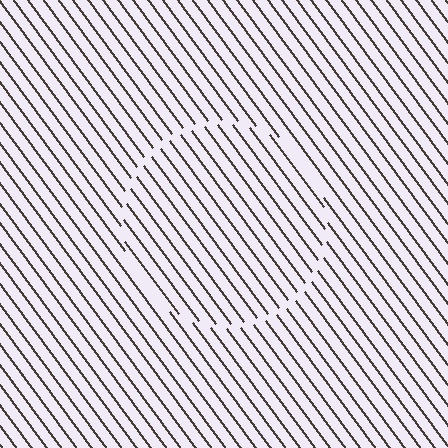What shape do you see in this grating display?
An illusory circle. The interior of the shape contains the same grating, shifted by half a period — the contour is defined by the phase discontinuity where line-ends from the inner and outer gratings abut.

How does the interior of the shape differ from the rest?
The interior of the shape contains the same grating, shifted by half a period — the contour is defined by the phase discontinuity where line-ends from the inner and outer gratings abut.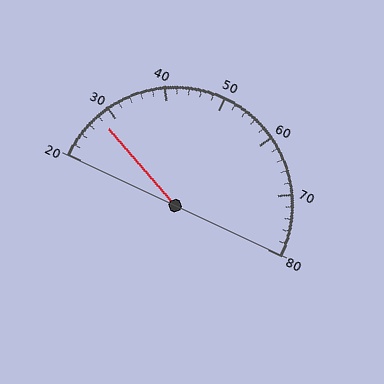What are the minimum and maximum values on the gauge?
The gauge ranges from 20 to 80.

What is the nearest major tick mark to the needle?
The nearest major tick mark is 30.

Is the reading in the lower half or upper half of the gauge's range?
The reading is in the lower half of the range (20 to 80).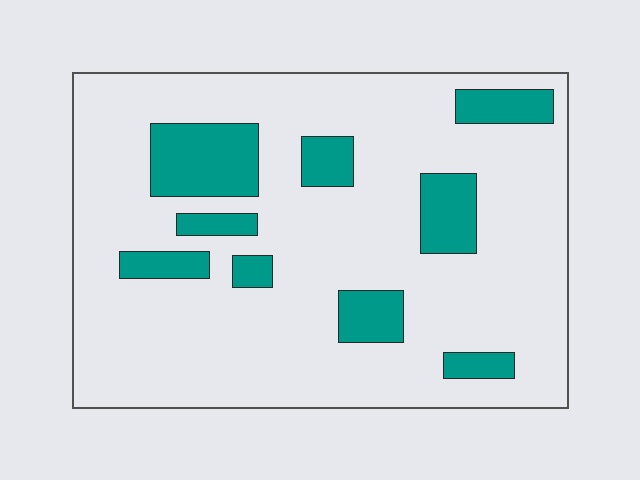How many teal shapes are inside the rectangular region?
9.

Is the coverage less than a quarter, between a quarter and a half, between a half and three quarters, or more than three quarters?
Less than a quarter.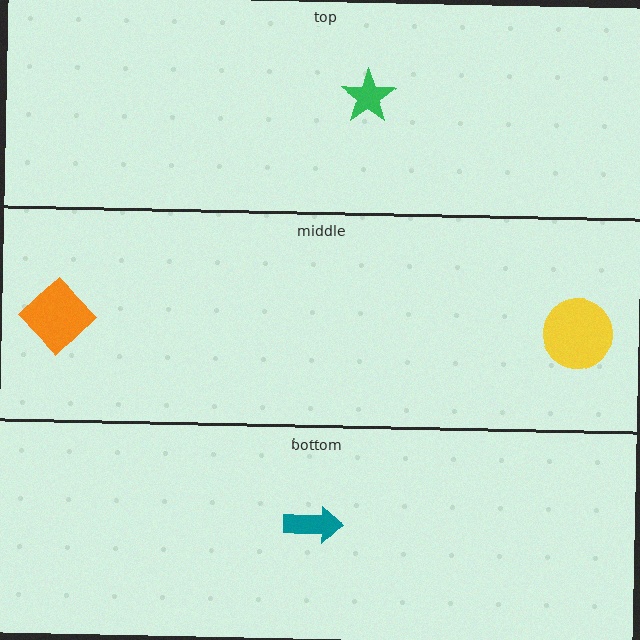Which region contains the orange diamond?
The middle region.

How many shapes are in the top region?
1.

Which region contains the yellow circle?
The middle region.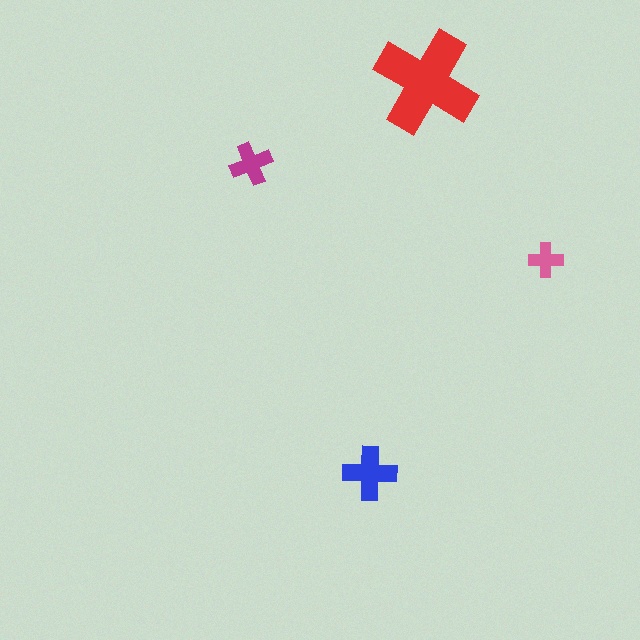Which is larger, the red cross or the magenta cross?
The red one.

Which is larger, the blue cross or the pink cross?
The blue one.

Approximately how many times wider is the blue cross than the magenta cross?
About 1.5 times wider.